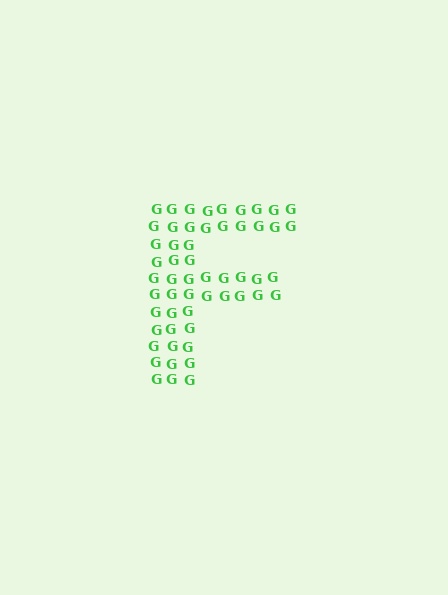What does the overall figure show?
The overall figure shows the letter F.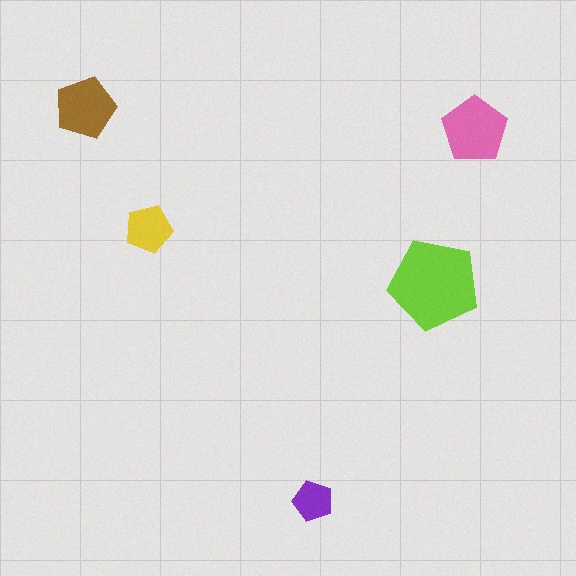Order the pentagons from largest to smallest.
the lime one, the pink one, the brown one, the yellow one, the purple one.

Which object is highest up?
The brown pentagon is topmost.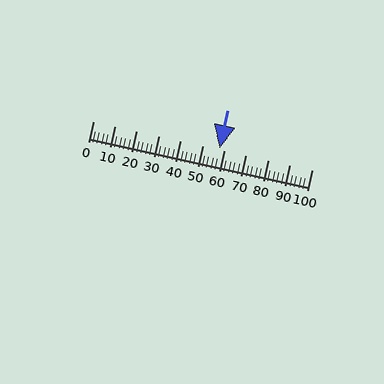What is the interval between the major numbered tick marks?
The major tick marks are spaced 10 units apart.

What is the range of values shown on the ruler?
The ruler shows values from 0 to 100.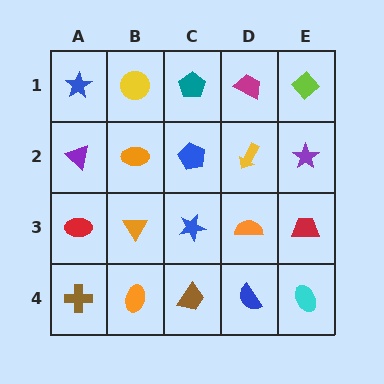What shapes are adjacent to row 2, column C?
A teal pentagon (row 1, column C), a blue star (row 3, column C), an orange ellipse (row 2, column B), a yellow arrow (row 2, column D).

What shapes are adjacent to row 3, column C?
A blue pentagon (row 2, column C), a brown trapezoid (row 4, column C), an orange triangle (row 3, column B), an orange semicircle (row 3, column D).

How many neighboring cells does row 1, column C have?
3.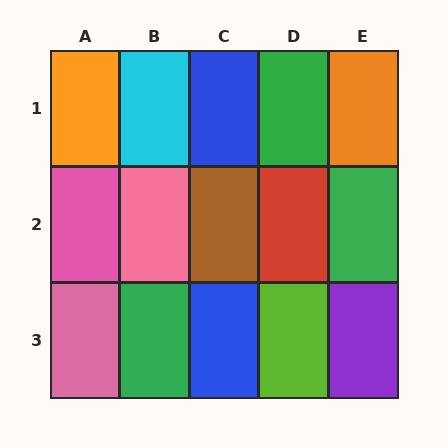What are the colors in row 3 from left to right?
Pink, green, blue, lime, purple.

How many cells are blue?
2 cells are blue.